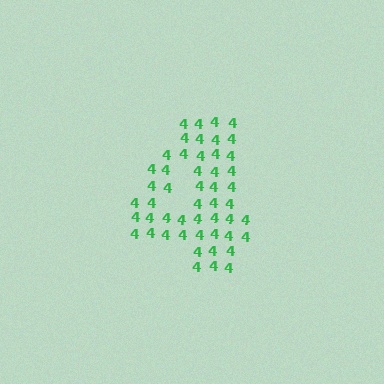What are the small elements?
The small elements are digit 4's.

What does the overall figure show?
The overall figure shows the digit 4.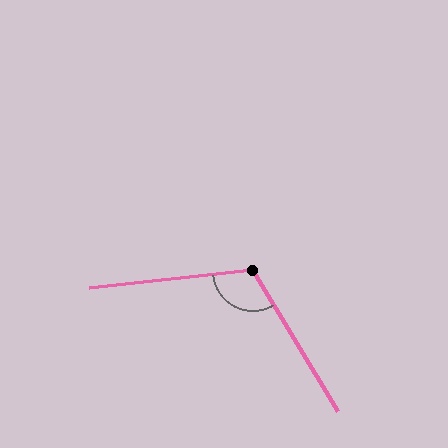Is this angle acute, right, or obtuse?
It is obtuse.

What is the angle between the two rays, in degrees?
Approximately 115 degrees.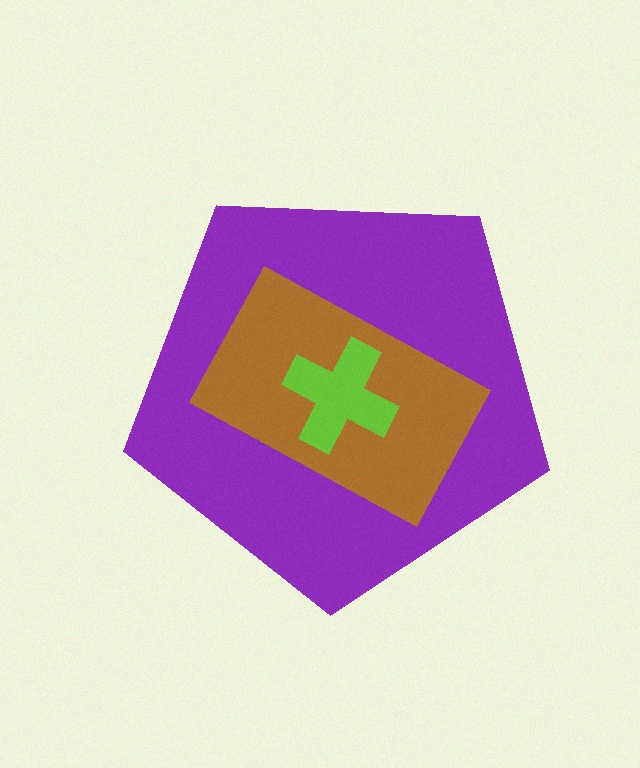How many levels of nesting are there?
3.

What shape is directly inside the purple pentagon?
The brown rectangle.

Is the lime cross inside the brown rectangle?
Yes.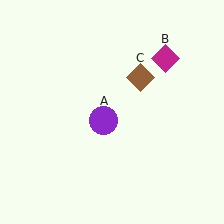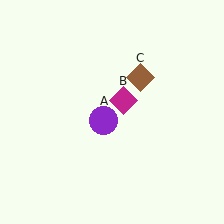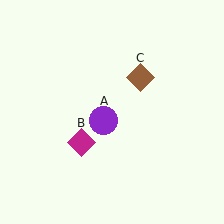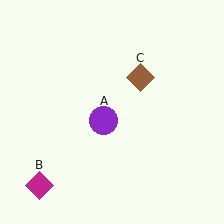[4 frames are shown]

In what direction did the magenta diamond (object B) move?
The magenta diamond (object B) moved down and to the left.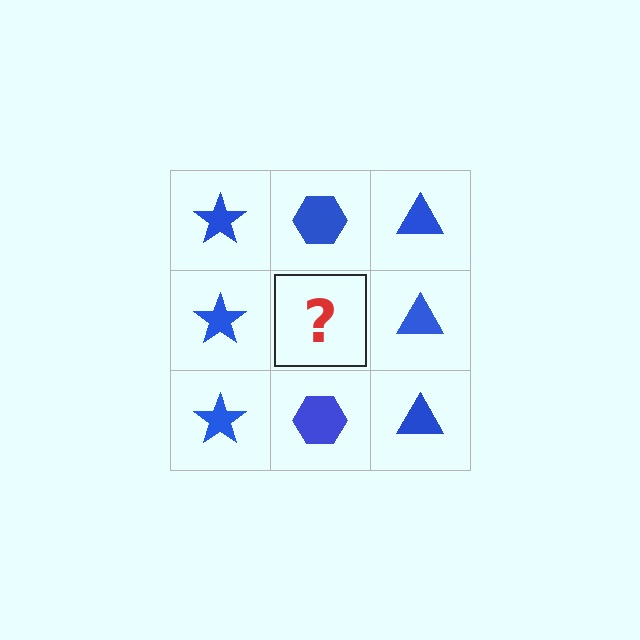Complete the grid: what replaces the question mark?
The question mark should be replaced with a blue hexagon.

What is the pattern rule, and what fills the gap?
The rule is that each column has a consistent shape. The gap should be filled with a blue hexagon.